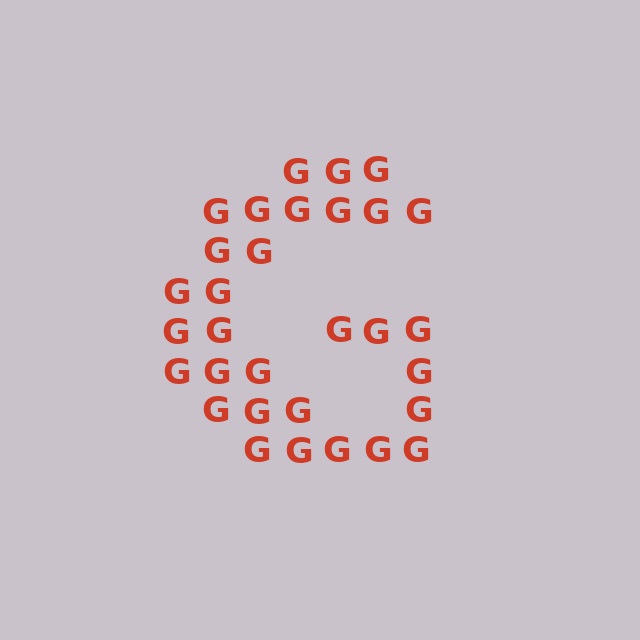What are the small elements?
The small elements are letter G's.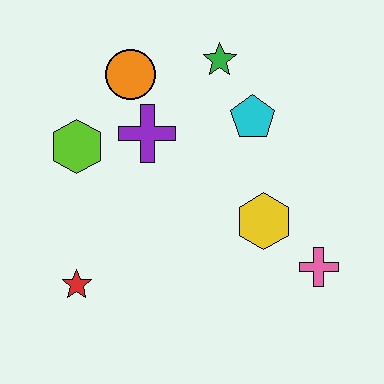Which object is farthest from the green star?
The red star is farthest from the green star.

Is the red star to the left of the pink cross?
Yes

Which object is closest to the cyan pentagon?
The green star is closest to the cyan pentagon.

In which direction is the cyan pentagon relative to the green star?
The cyan pentagon is below the green star.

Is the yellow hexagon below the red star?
No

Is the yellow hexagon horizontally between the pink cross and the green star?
Yes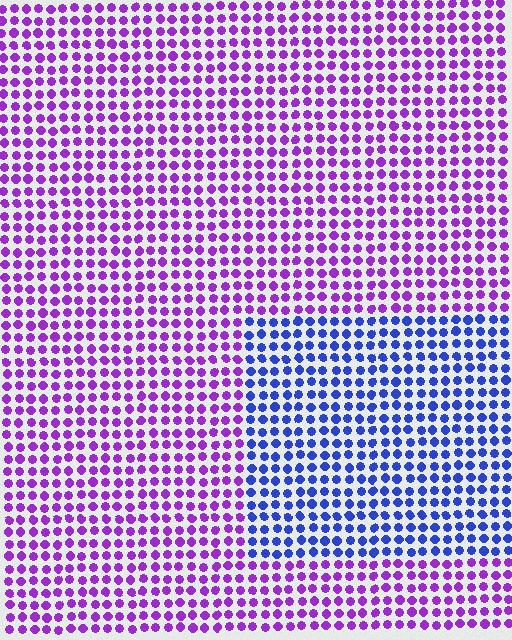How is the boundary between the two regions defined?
The boundary is defined purely by a slight shift in hue (about 51 degrees). Spacing, size, and orientation are identical on both sides.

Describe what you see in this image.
The image is filled with small purple elements in a uniform arrangement. A rectangle-shaped region is visible where the elements are tinted to a slightly different hue, forming a subtle color boundary.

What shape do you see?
I see a rectangle.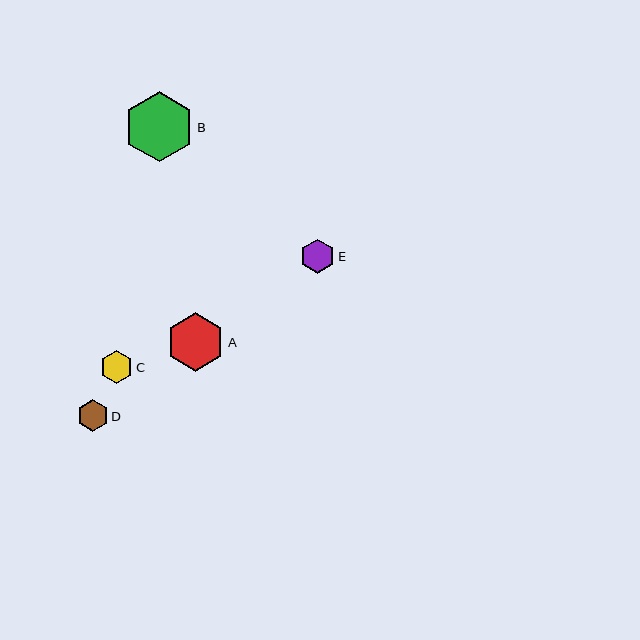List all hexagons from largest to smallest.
From largest to smallest: B, A, E, C, D.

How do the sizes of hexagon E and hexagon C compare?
Hexagon E and hexagon C are approximately the same size.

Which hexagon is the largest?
Hexagon B is the largest with a size of approximately 70 pixels.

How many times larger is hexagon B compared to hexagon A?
Hexagon B is approximately 1.2 times the size of hexagon A.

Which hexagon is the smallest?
Hexagon D is the smallest with a size of approximately 31 pixels.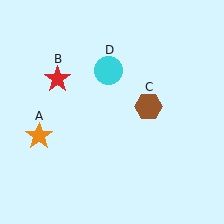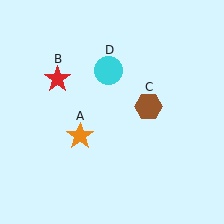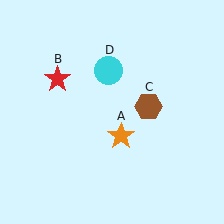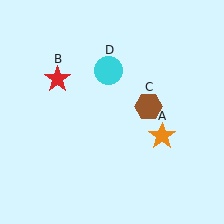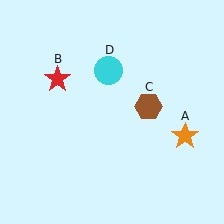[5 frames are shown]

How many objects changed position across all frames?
1 object changed position: orange star (object A).